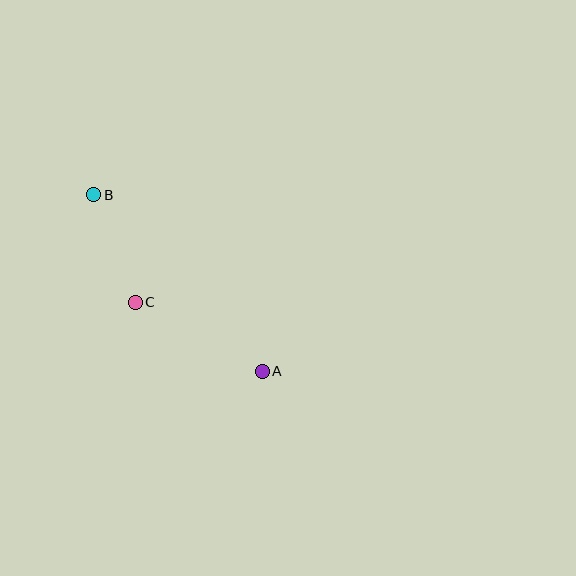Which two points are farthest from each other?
Points A and B are farthest from each other.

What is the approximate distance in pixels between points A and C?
The distance between A and C is approximately 145 pixels.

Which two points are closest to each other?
Points B and C are closest to each other.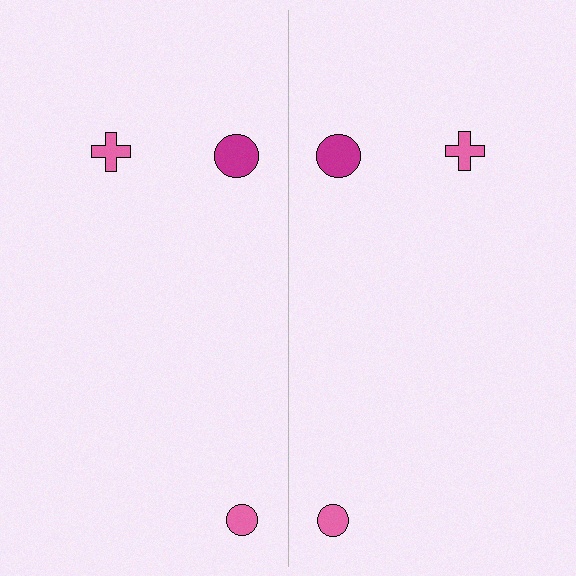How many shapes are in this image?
There are 6 shapes in this image.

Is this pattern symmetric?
Yes, this pattern has bilateral (reflection) symmetry.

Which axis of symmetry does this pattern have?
The pattern has a vertical axis of symmetry running through the center of the image.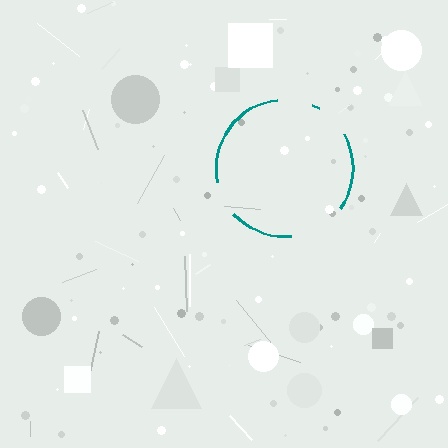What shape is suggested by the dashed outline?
The dashed outline suggests a circle.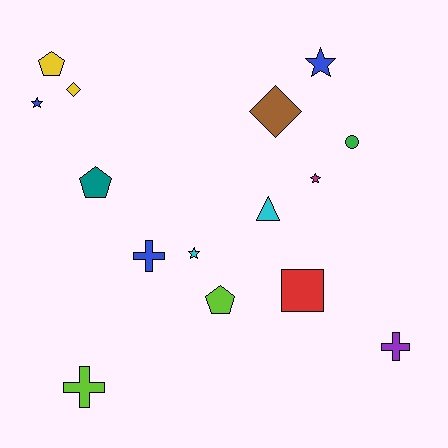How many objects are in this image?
There are 15 objects.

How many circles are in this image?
There is 1 circle.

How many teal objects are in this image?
There is 1 teal object.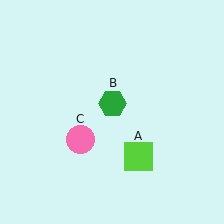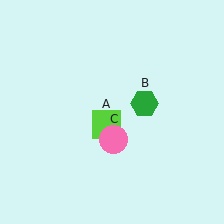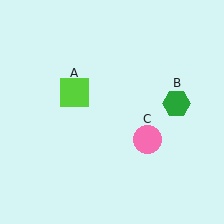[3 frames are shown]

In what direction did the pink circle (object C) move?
The pink circle (object C) moved right.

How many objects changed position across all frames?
3 objects changed position: lime square (object A), green hexagon (object B), pink circle (object C).